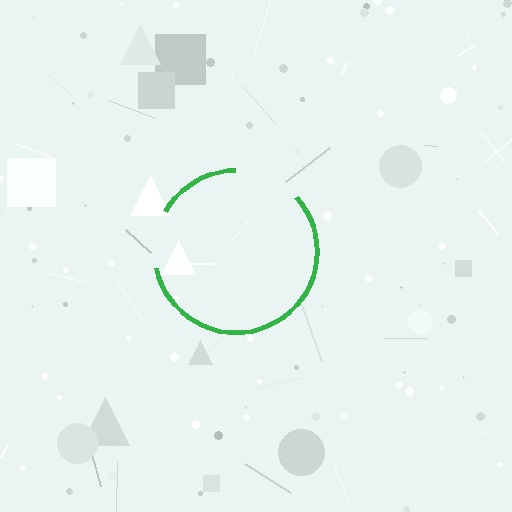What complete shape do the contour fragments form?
The contour fragments form a circle.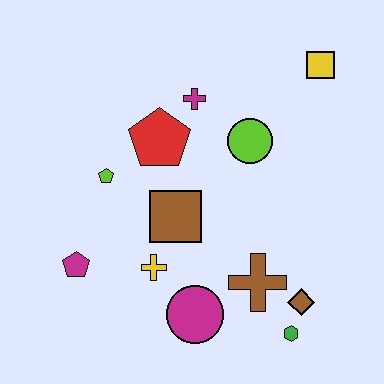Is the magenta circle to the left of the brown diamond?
Yes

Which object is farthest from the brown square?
The yellow square is farthest from the brown square.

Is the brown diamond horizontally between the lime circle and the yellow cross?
No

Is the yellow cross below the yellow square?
Yes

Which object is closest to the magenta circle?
The yellow cross is closest to the magenta circle.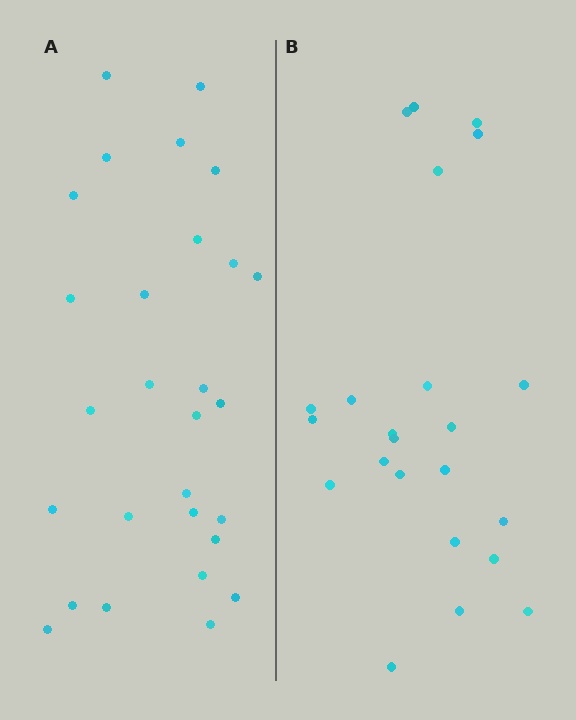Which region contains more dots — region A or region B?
Region A (the left region) has more dots.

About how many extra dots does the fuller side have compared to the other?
Region A has about 5 more dots than region B.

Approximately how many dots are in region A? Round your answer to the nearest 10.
About 30 dots. (The exact count is 28, which rounds to 30.)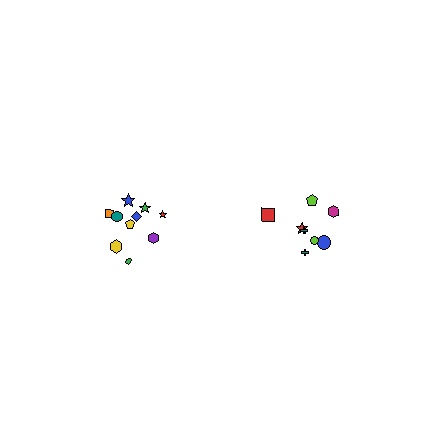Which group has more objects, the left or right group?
The left group.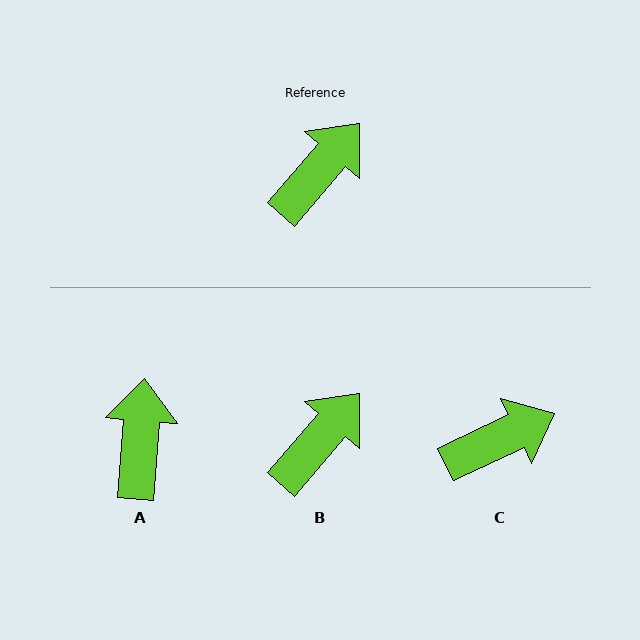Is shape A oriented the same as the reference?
No, it is off by about 36 degrees.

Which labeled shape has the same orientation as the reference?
B.